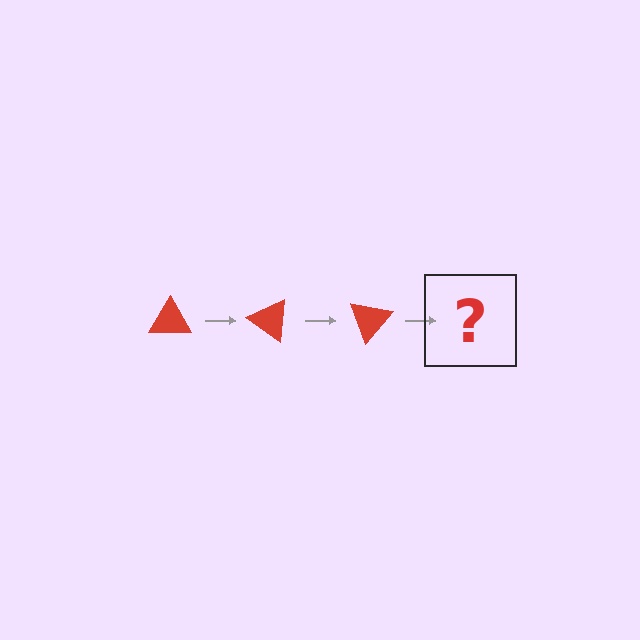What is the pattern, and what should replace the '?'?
The pattern is that the triangle rotates 35 degrees each step. The '?' should be a red triangle rotated 105 degrees.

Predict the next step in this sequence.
The next step is a red triangle rotated 105 degrees.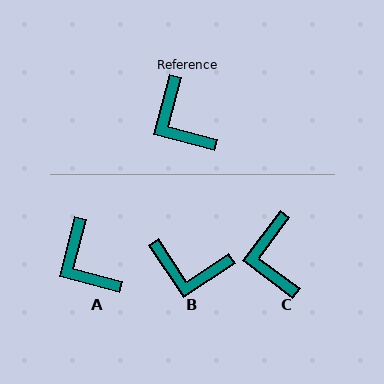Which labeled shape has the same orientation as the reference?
A.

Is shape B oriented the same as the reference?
No, it is off by about 48 degrees.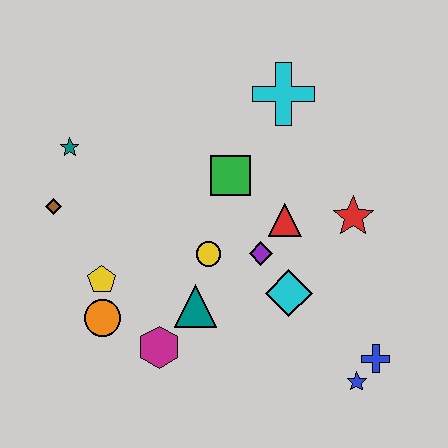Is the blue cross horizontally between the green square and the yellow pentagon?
No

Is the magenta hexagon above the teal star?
No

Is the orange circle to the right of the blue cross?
No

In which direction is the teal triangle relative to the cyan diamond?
The teal triangle is to the left of the cyan diamond.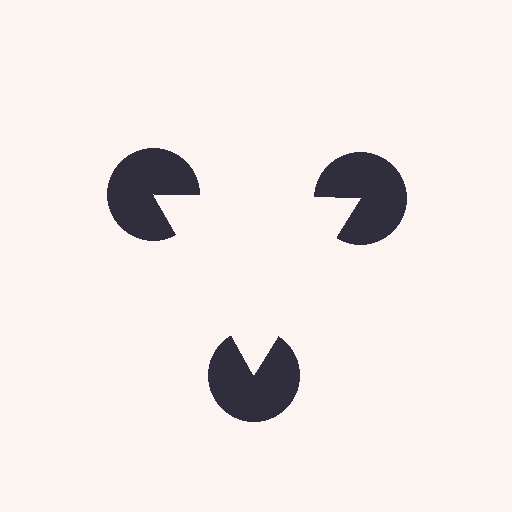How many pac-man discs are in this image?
There are 3 — one at each vertex of the illusory triangle.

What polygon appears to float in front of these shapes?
An illusory triangle — its edges are inferred from the aligned wedge cuts in the pac-man discs, not physically drawn.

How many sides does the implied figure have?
3 sides.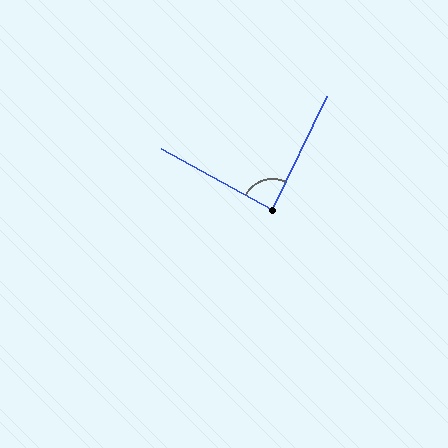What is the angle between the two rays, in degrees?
Approximately 87 degrees.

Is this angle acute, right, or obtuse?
It is approximately a right angle.